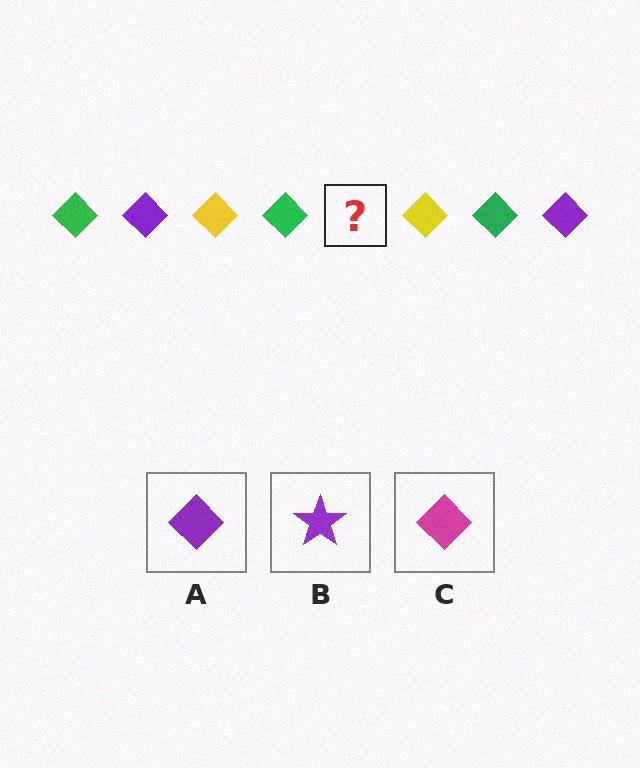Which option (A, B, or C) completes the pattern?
A.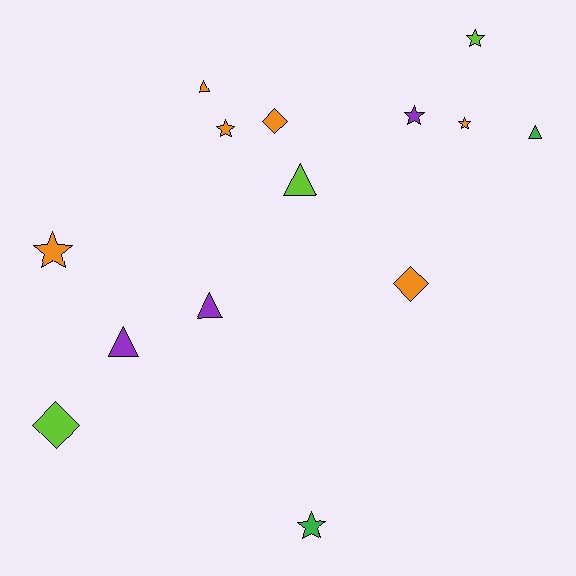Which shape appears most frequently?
Star, with 6 objects.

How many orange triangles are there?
There is 1 orange triangle.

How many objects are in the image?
There are 14 objects.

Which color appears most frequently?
Orange, with 6 objects.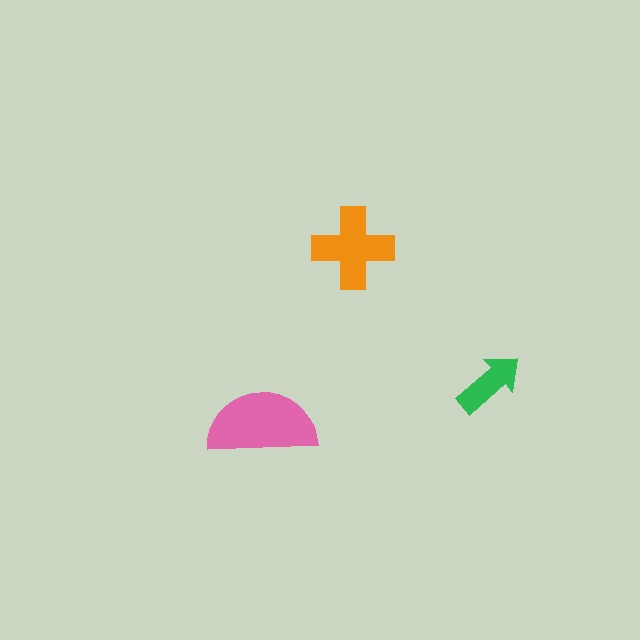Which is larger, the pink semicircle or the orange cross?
The pink semicircle.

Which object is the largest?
The pink semicircle.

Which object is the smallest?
The green arrow.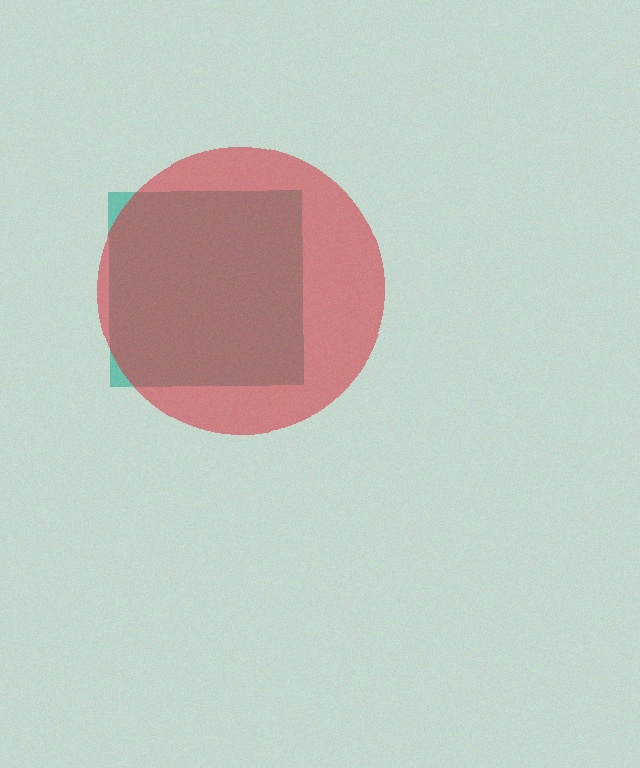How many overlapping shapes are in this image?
There are 2 overlapping shapes in the image.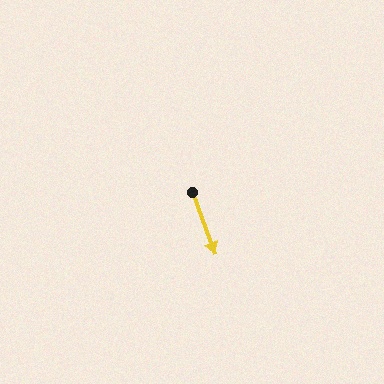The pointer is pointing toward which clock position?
Roughly 5 o'clock.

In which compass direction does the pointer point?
South.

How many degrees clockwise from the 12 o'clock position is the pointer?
Approximately 160 degrees.